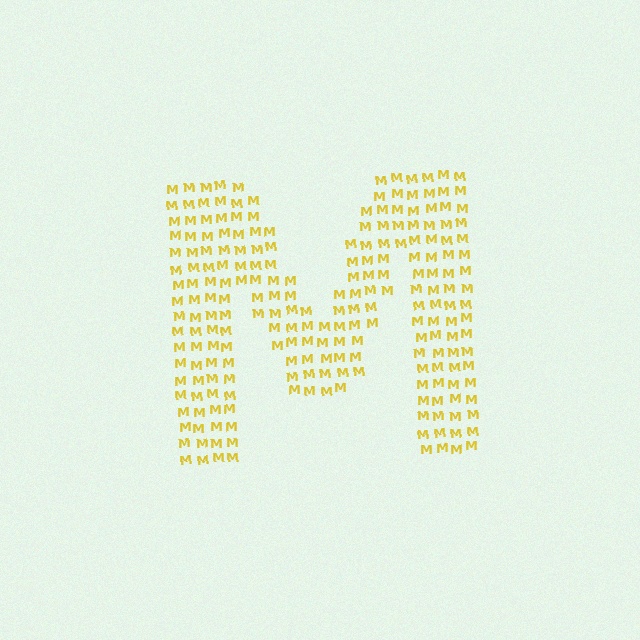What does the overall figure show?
The overall figure shows the letter M.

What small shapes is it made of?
It is made of small letter M's.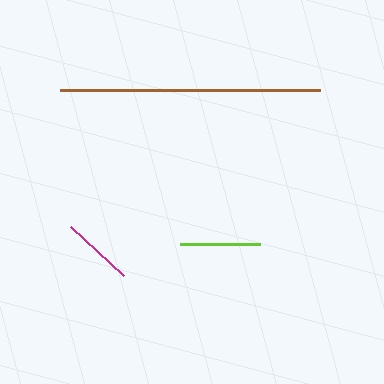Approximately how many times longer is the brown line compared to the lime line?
The brown line is approximately 3.3 times the length of the lime line.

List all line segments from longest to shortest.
From longest to shortest: brown, lime, magenta.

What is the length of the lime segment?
The lime segment is approximately 80 pixels long.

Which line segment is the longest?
The brown line is the longest at approximately 261 pixels.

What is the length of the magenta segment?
The magenta segment is approximately 72 pixels long.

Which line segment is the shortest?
The magenta line is the shortest at approximately 72 pixels.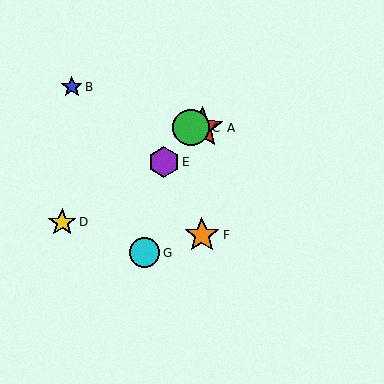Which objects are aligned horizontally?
Objects A, C are aligned horizontally.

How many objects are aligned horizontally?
2 objects (A, C) are aligned horizontally.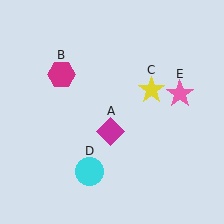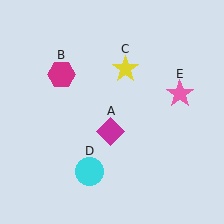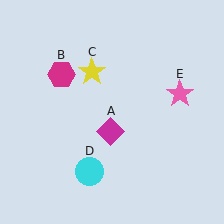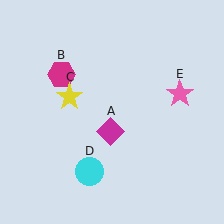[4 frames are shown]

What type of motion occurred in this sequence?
The yellow star (object C) rotated counterclockwise around the center of the scene.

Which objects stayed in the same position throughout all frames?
Magenta diamond (object A) and magenta hexagon (object B) and cyan circle (object D) and pink star (object E) remained stationary.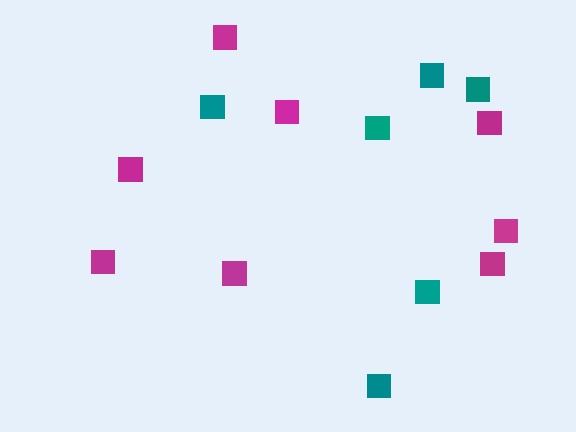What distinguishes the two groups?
There are 2 groups: one group of teal squares (6) and one group of magenta squares (8).